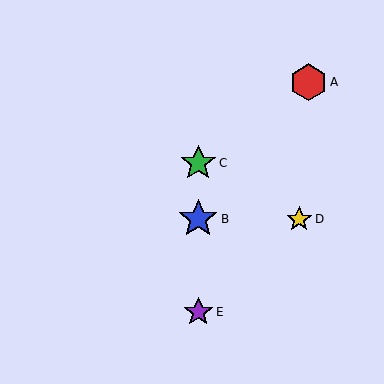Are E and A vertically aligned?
No, E is at x≈198 and A is at x≈308.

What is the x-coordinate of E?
Object E is at x≈198.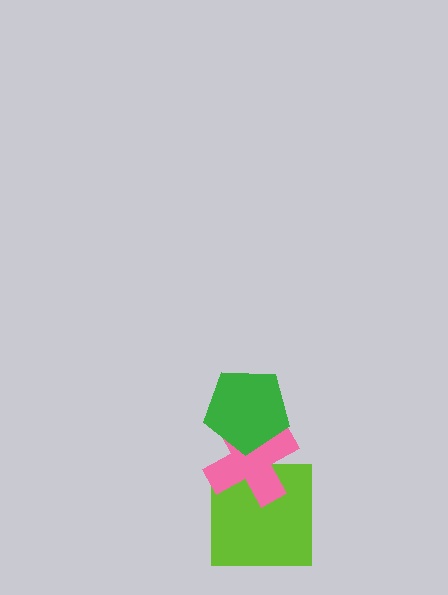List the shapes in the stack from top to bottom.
From top to bottom: the green pentagon, the pink cross, the lime square.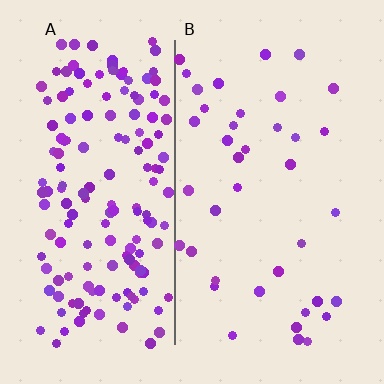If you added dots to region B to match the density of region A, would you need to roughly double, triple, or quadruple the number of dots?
Approximately quadruple.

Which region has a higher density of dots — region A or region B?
A (the left).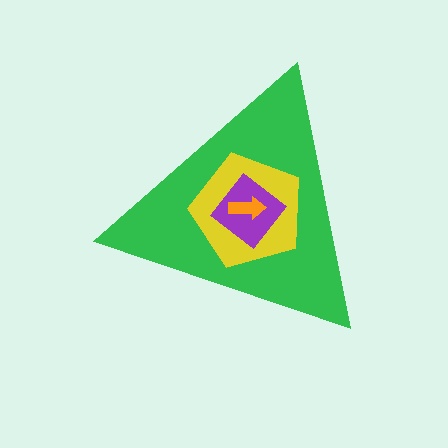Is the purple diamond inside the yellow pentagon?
Yes.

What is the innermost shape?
The orange arrow.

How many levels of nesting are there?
4.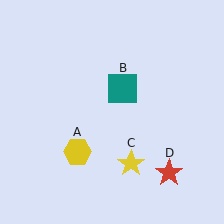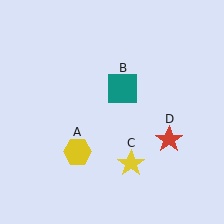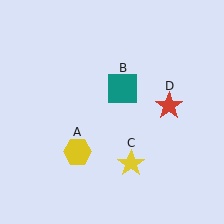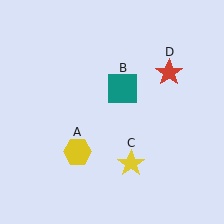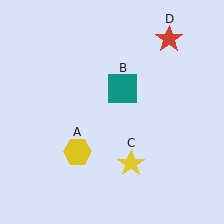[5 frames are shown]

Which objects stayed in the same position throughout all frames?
Yellow hexagon (object A) and teal square (object B) and yellow star (object C) remained stationary.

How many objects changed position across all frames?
1 object changed position: red star (object D).